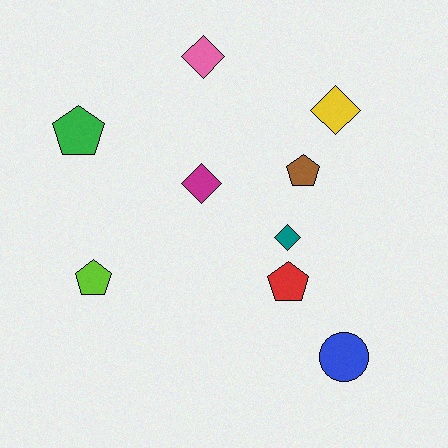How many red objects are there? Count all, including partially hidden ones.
There is 1 red object.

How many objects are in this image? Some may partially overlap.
There are 9 objects.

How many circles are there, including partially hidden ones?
There is 1 circle.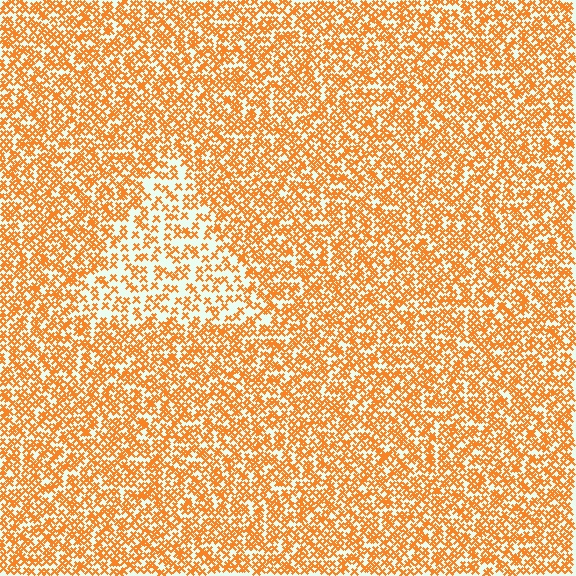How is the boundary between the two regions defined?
The boundary is defined by a change in element density (approximately 2.0x ratio). All elements are the same color, size, and shape.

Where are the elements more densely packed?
The elements are more densely packed outside the triangle boundary.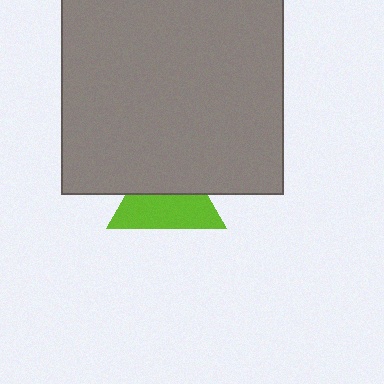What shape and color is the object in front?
The object in front is a gray square.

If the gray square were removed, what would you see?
You would see the complete lime triangle.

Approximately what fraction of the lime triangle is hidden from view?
Roughly 46% of the lime triangle is hidden behind the gray square.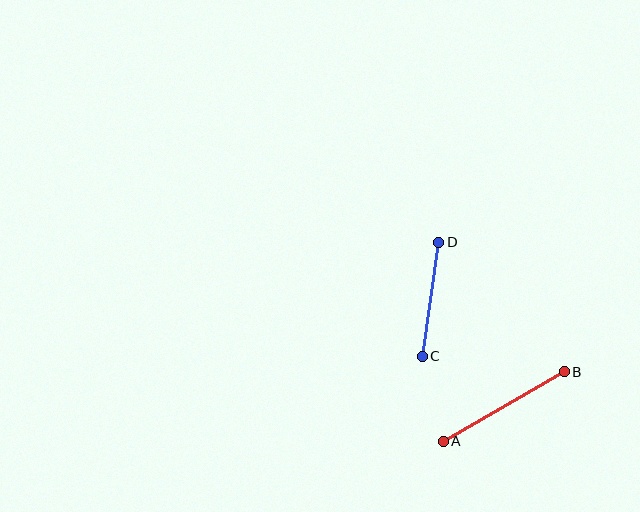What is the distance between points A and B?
The distance is approximately 139 pixels.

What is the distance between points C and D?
The distance is approximately 115 pixels.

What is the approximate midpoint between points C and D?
The midpoint is at approximately (431, 299) pixels.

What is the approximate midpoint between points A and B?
The midpoint is at approximately (504, 407) pixels.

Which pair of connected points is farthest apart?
Points A and B are farthest apart.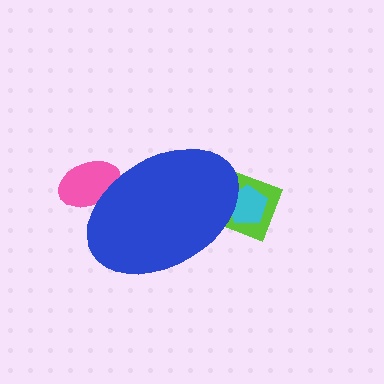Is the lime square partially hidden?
Yes, the lime square is partially hidden behind the blue ellipse.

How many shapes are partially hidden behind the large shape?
3 shapes are partially hidden.